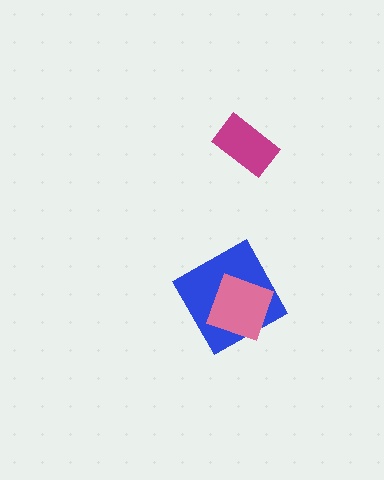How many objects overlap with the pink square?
1 object overlaps with the pink square.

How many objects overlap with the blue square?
1 object overlaps with the blue square.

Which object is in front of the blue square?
The pink square is in front of the blue square.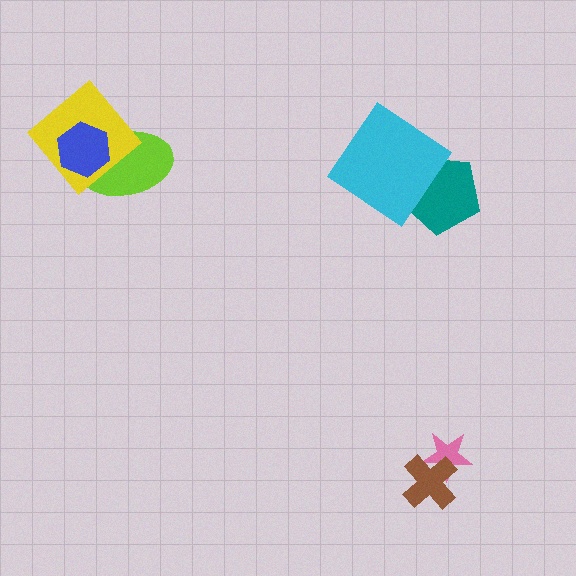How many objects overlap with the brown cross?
1 object overlaps with the brown cross.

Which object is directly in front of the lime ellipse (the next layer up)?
The yellow diamond is directly in front of the lime ellipse.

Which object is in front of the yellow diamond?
The blue hexagon is in front of the yellow diamond.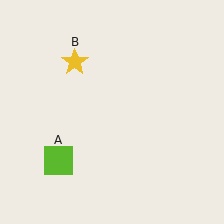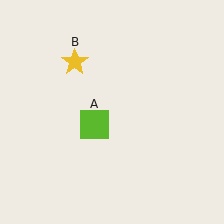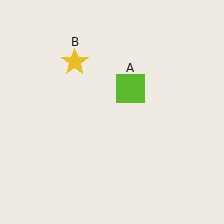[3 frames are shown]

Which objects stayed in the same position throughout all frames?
Yellow star (object B) remained stationary.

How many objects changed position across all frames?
1 object changed position: lime square (object A).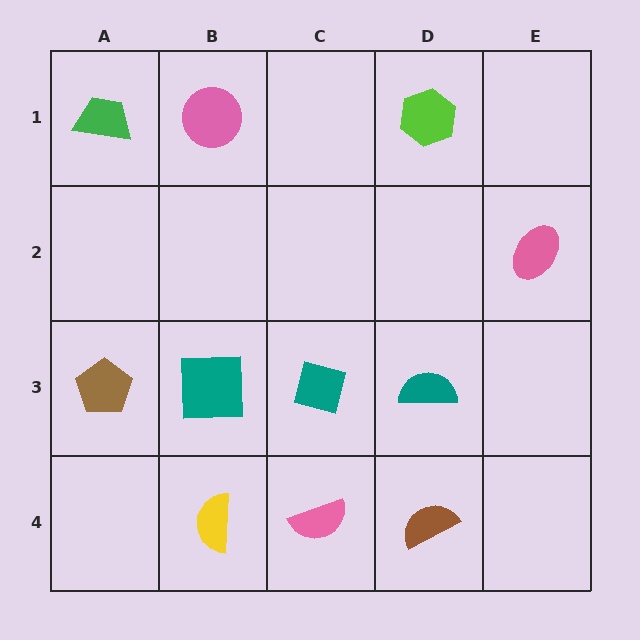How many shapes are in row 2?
1 shape.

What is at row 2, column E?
A pink ellipse.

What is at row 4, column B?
A yellow semicircle.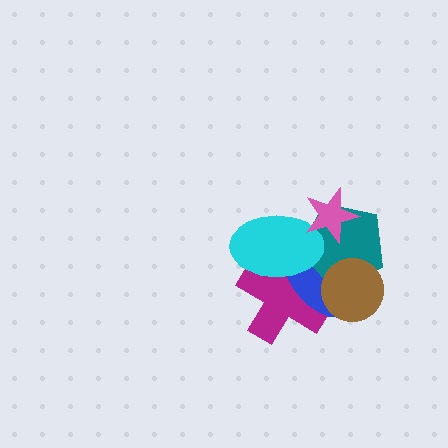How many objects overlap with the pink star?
3 objects overlap with the pink star.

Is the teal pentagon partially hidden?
Yes, it is partially covered by another shape.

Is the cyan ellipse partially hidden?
Yes, it is partially covered by another shape.